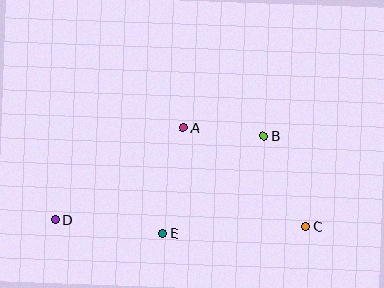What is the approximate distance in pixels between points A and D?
The distance between A and D is approximately 157 pixels.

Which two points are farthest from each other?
Points C and D are farthest from each other.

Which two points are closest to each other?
Points A and B are closest to each other.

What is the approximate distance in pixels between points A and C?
The distance between A and C is approximately 157 pixels.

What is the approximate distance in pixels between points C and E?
The distance between C and E is approximately 143 pixels.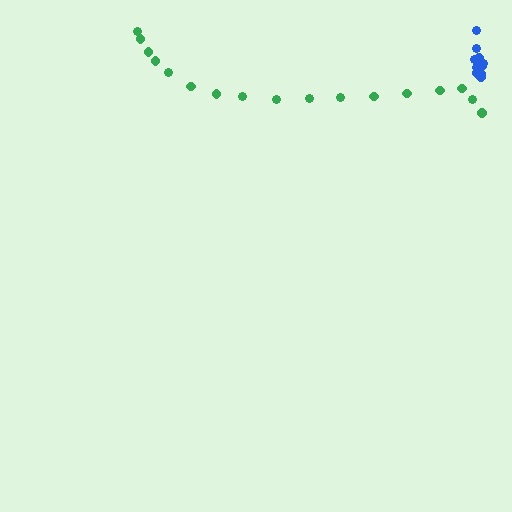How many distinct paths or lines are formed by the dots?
There are 2 distinct paths.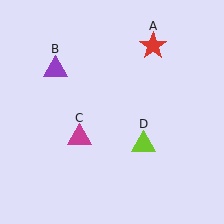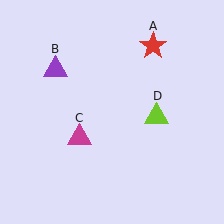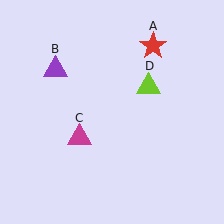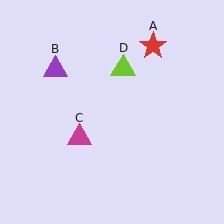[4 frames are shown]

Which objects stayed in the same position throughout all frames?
Red star (object A) and purple triangle (object B) and magenta triangle (object C) remained stationary.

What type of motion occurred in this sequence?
The lime triangle (object D) rotated counterclockwise around the center of the scene.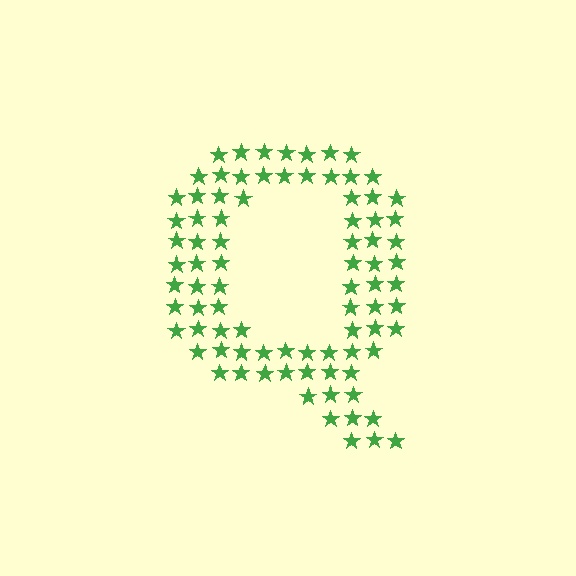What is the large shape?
The large shape is the letter Q.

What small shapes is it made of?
It is made of small stars.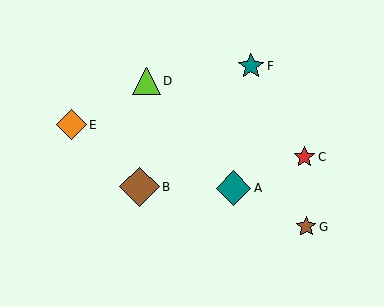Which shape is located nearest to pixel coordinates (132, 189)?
The brown diamond (labeled B) at (140, 187) is nearest to that location.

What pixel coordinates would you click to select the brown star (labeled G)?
Click at (306, 227) to select the brown star G.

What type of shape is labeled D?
Shape D is a lime triangle.